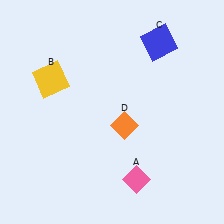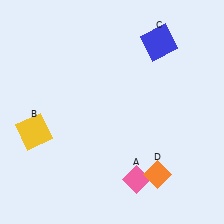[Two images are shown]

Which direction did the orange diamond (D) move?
The orange diamond (D) moved down.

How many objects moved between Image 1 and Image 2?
2 objects moved between the two images.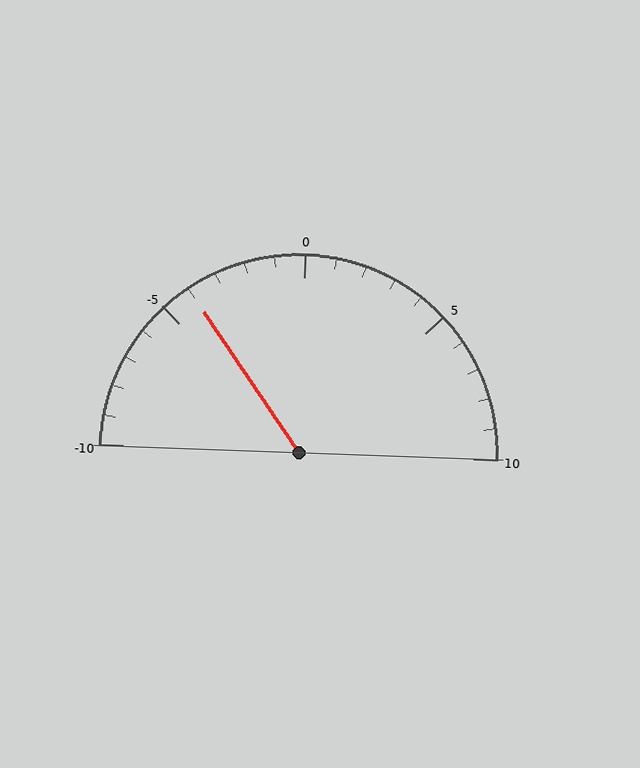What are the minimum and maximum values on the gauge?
The gauge ranges from -10 to 10.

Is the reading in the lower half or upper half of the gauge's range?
The reading is in the lower half of the range (-10 to 10).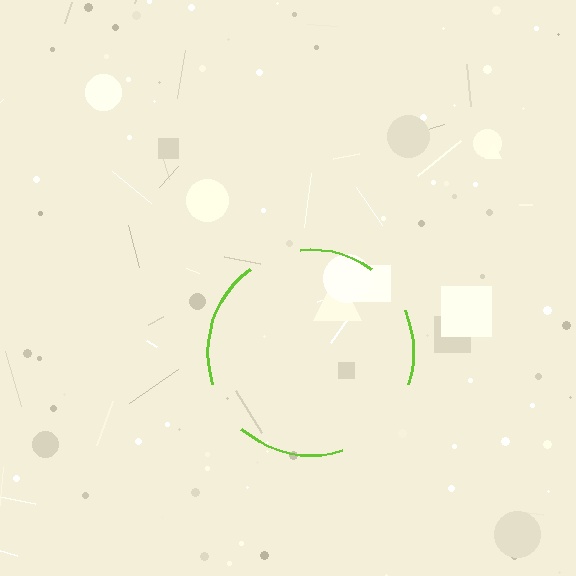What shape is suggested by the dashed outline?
The dashed outline suggests a circle.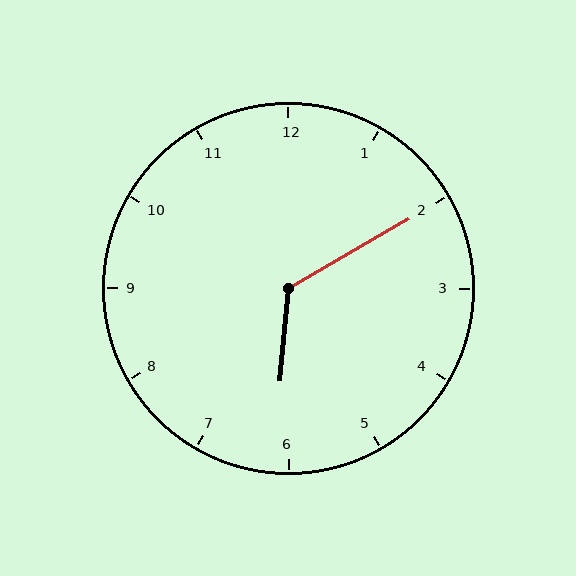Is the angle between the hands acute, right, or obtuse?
It is obtuse.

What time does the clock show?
6:10.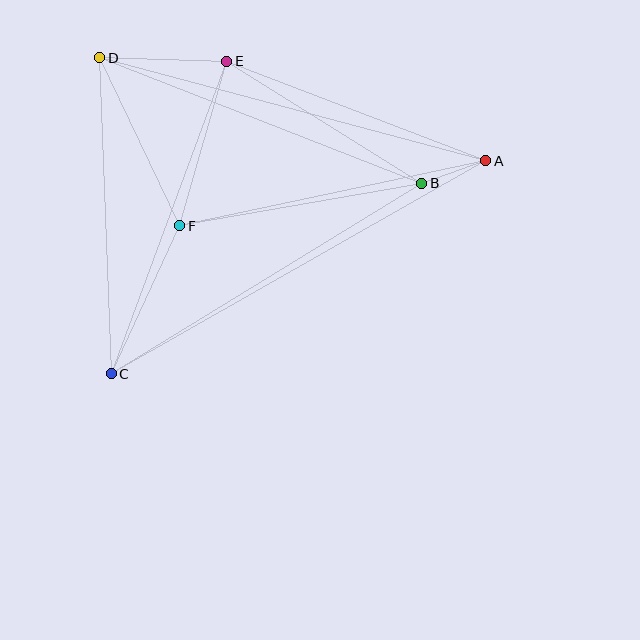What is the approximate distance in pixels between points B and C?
The distance between B and C is approximately 365 pixels.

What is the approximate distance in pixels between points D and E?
The distance between D and E is approximately 127 pixels.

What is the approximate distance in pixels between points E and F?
The distance between E and F is approximately 171 pixels.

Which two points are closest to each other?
Points A and B are closest to each other.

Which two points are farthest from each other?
Points A and C are farthest from each other.